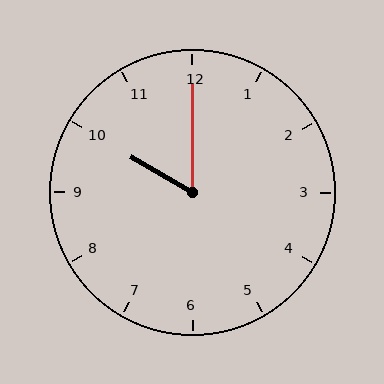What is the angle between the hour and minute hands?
Approximately 60 degrees.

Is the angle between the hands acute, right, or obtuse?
It is acute.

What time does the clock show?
10:00.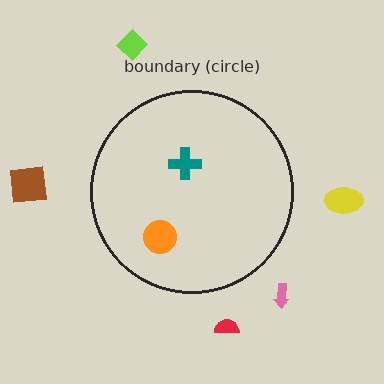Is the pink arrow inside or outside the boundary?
Outside.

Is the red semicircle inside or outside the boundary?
Outside.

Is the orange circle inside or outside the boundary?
Inside.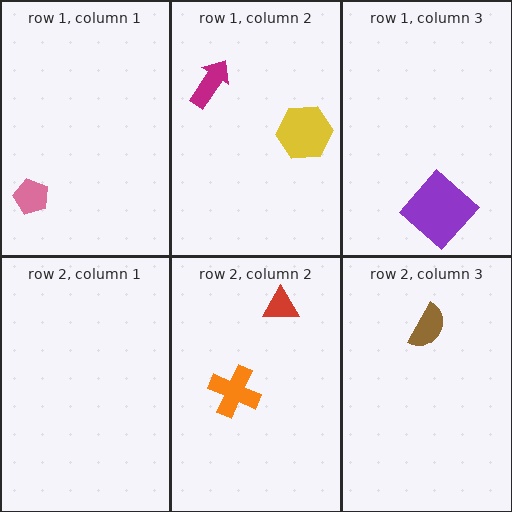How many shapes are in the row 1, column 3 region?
1.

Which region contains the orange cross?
The row 2, column 2 region.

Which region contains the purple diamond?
The row 1, column 3 region.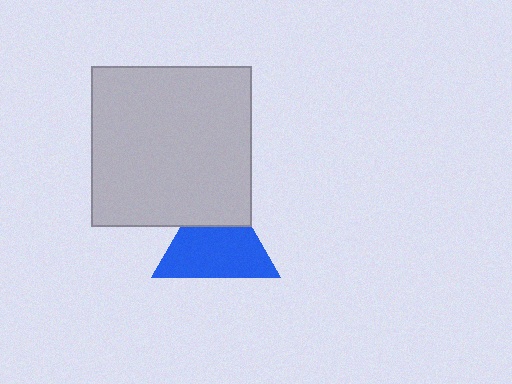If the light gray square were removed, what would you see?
You would see the complete blue triangle.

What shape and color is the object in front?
The object in front is a light gray square.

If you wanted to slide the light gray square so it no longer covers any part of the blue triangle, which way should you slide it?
Slide it up — that is the most direct way to separate the two shapes.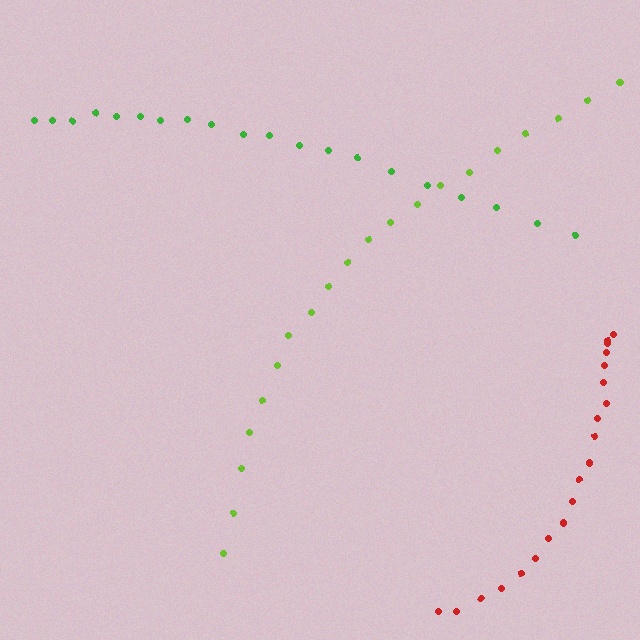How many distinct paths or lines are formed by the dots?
There are 3 distinct paths.